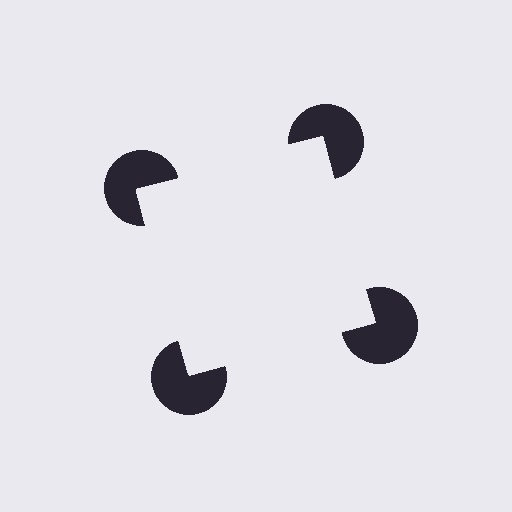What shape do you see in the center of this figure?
An illusory square — its edges are inferred from the aligned wedge cuts in the pac-man discs, not physically drawn.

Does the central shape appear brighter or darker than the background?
It typically appears slightly brighter than the background, even though no actual brightness change is drawn.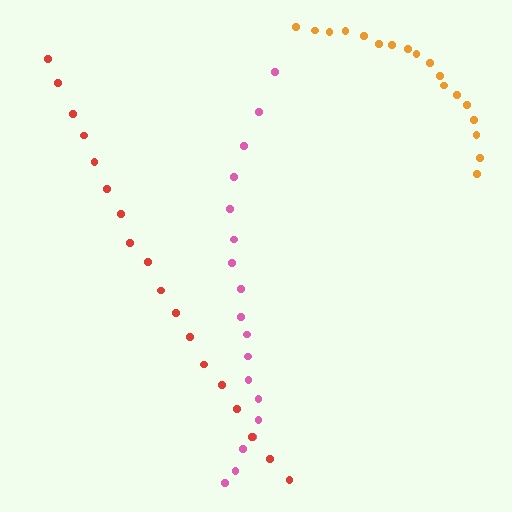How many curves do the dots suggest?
There are 3 distinct paths.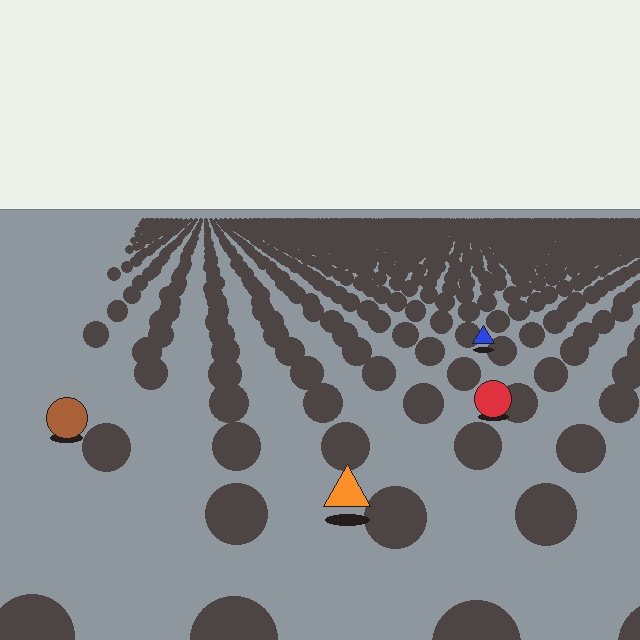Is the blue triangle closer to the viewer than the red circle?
No. The red circle is closer — you can tell from the texture gradient: the ground texture is coarser near it.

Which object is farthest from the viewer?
The blue triangle is farthest from the viewer. It appears smaller and the ground texture around it is denser.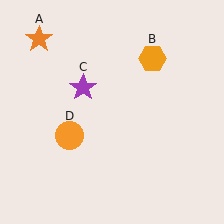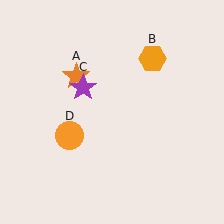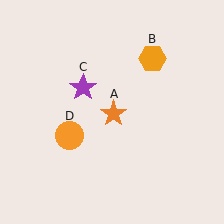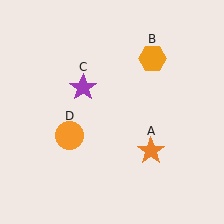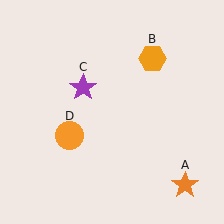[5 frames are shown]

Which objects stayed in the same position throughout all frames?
Orange hexagon (object B) and purple star (object C) and orange circle (object D) remained stationary.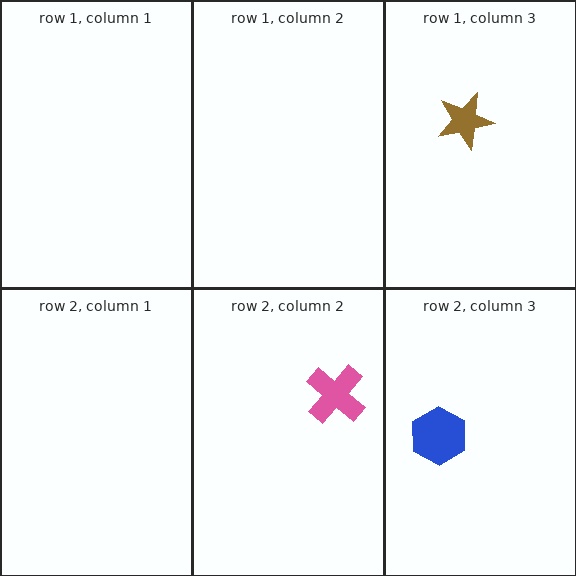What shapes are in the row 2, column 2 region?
The pink cross.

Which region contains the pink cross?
The row 2, column 2 region.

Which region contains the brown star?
The row 1, column 3 region.